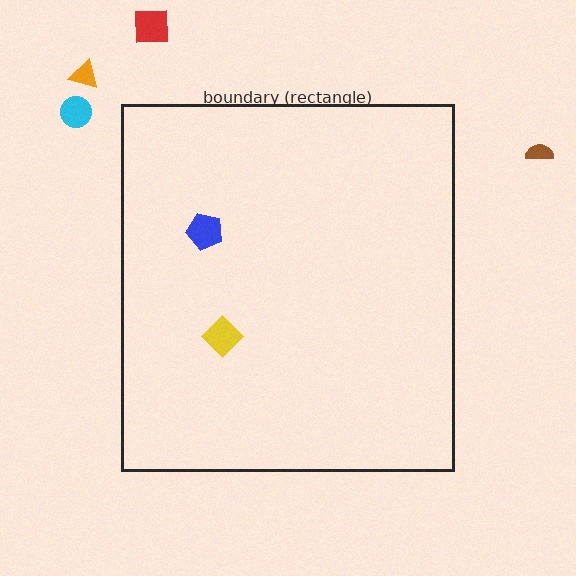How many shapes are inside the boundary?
2 inside, 4 outside.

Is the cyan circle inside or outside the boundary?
Outside.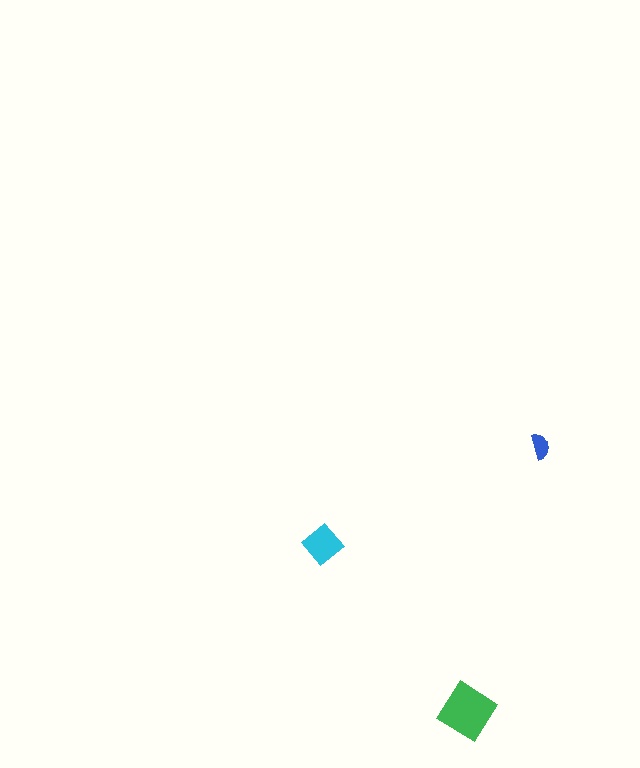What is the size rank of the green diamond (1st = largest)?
1st.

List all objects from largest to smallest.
The green diamond, the cyan diamond, the blue semicircle.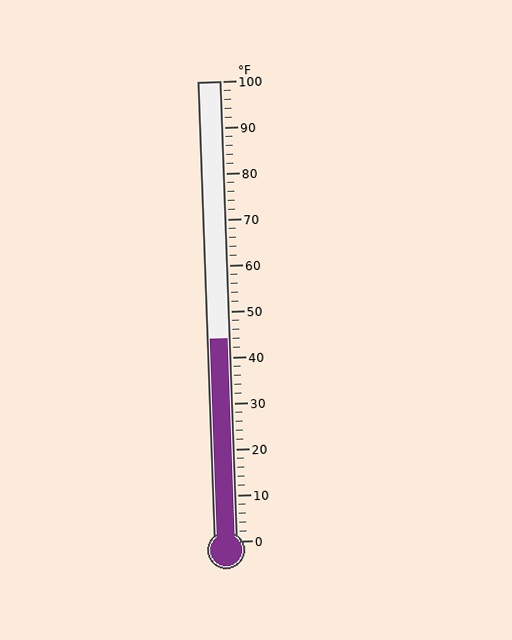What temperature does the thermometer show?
The thermometer shows approximately 44°F.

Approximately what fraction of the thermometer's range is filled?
The thermometer is filled to approximately 45% of its range.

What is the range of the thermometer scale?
The thermometer scale ranges from 0°F to 100°F.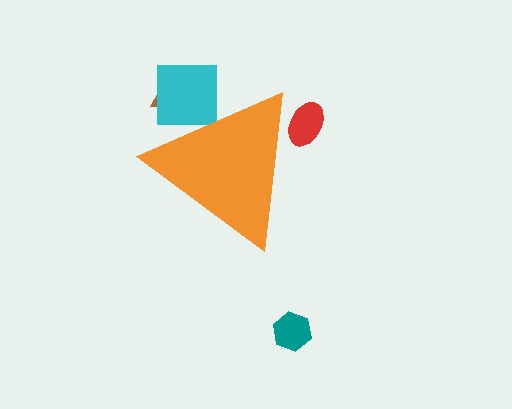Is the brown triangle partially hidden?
Yes, the brown triangle is partially hidden behind the orange triangle.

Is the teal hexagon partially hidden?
No, the teal hexagon is fully visible.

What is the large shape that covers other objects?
An orange triangle.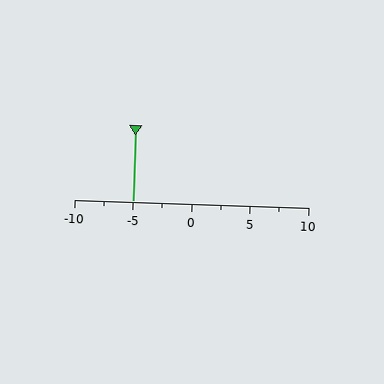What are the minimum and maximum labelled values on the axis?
The axis runs from -10 to 10.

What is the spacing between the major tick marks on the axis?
The major ticks are spaced 5 apart.